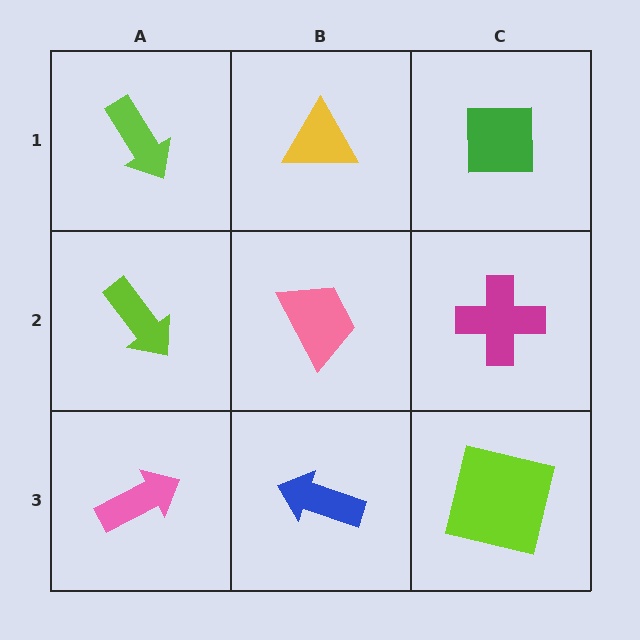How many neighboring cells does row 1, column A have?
2.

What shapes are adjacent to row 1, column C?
A magenta cross (row 2, column C), a yellow triangle (row 1, column B).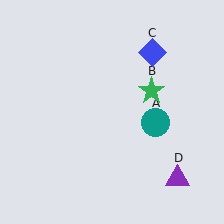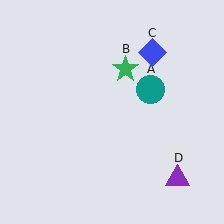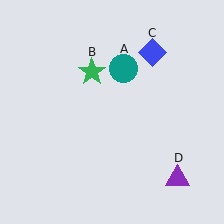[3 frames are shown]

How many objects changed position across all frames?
2 objects changed position: teal circle (object A), green star (object B).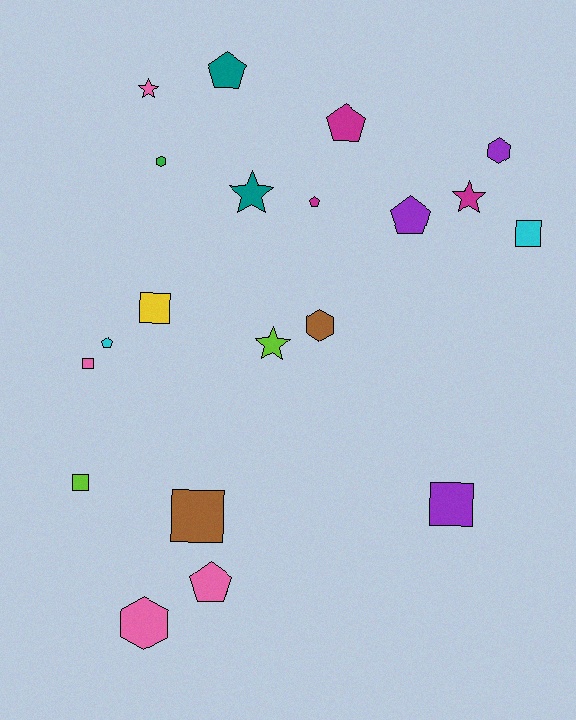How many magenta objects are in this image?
There are 3 magenta objects.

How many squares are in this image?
There are 6 squares.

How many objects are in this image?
There are 20 objects.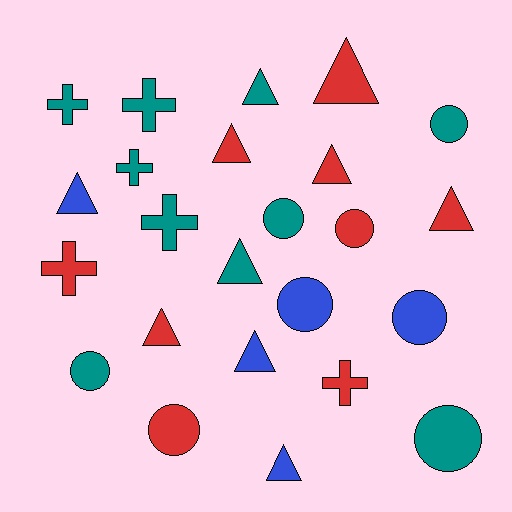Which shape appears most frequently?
Triangle, with 10 objects.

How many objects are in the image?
There are 24 objects.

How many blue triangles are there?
There are 3 blue triangles.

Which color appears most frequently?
Teal, with 10 objects.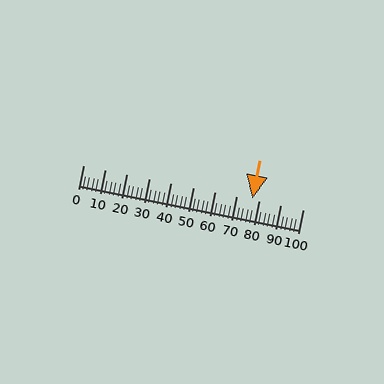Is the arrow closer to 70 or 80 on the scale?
The arrow is closer to 80.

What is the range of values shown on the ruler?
The ruler shows values from 0 to 100.